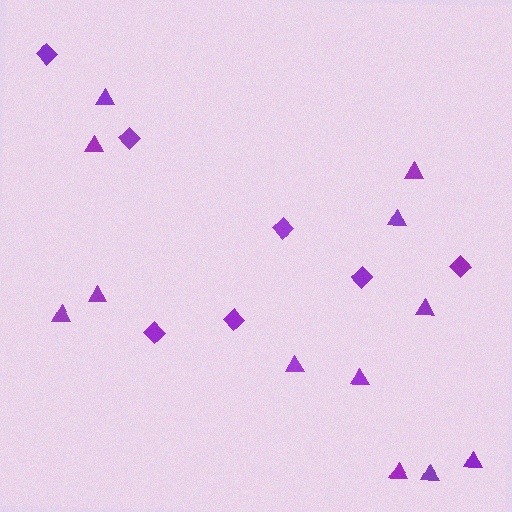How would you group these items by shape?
There are 2 groups: one group of diamonds (7) and one group of triangles (12).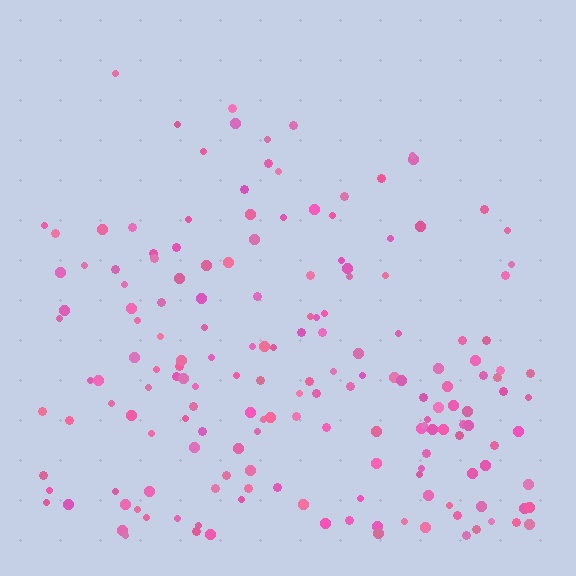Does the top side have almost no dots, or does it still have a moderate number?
Still a moderate number, just noticeably fewer than the bottom.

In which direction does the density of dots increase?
From top to bottom, with the bottom side densest.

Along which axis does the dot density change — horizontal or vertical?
Vertical.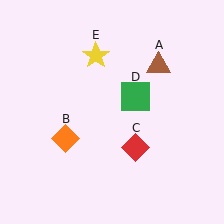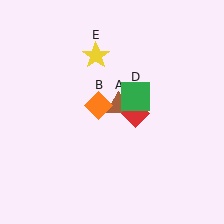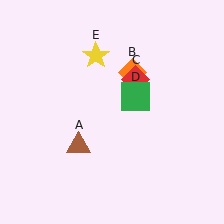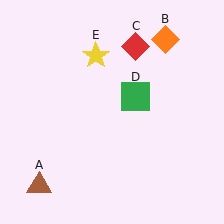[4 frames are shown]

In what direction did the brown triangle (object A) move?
The brown triangle (object A) moved down and to the left.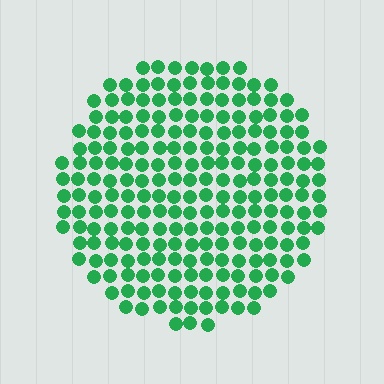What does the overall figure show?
The overall figure shows a circle.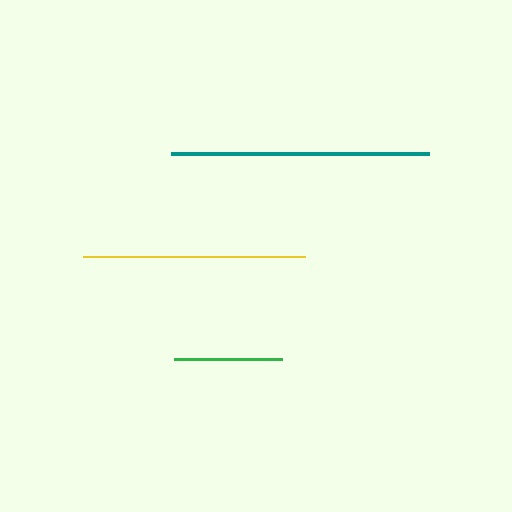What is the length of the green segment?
The green segment is approximately 108 pixels long.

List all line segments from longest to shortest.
From longest to shortest: teal, yellow, green.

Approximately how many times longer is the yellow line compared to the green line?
The yellow line is approximately 2.1 times the length of the green line.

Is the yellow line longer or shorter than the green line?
The yellow line is longer than the green line.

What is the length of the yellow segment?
The yellow segment is approximately 222 pixels long.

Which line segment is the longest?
The teal line is the longest at approximately 258 pixels.